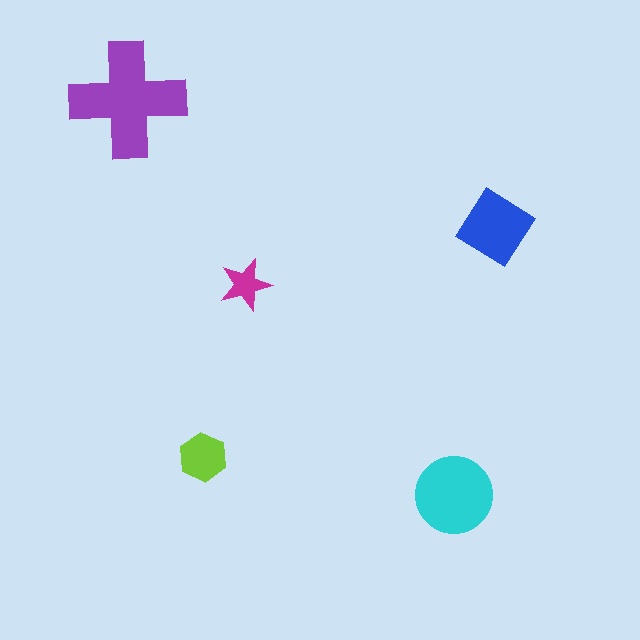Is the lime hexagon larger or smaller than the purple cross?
Smaller.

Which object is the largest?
The purple cross.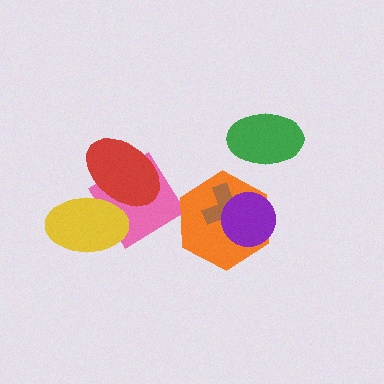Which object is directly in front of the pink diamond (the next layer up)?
The yellow ellipse is directly in front of the pink diamond.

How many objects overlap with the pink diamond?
2 objects overlap with the pink diamond.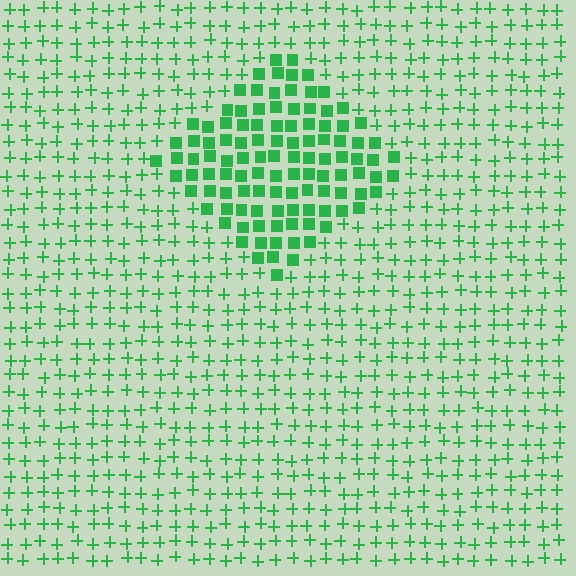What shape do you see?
I see a diamond.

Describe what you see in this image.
The image is filled with small green elements arranged in a uniform grid. A diamond-shaped region contains squares, while the surrounding area contains plus signs. The boundary is defined purely by the change in element shape.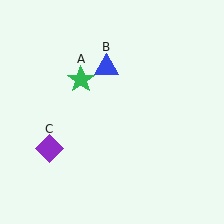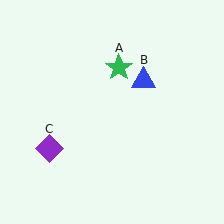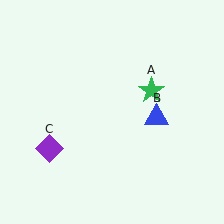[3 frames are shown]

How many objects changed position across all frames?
2 objects changed position: green star (object A), blue triangle (object B).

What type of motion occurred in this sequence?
The green star (object A), blue triangle (object B) rotated clockwise around the center of the scene.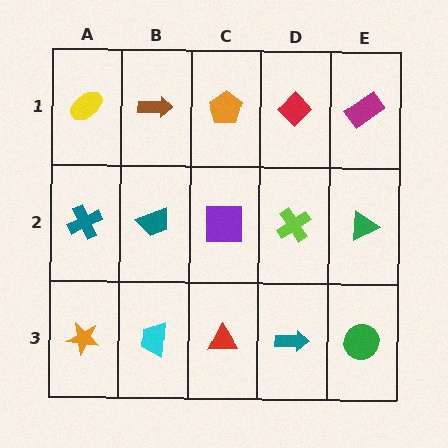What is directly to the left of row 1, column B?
A yellow ellipse.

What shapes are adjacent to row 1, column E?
A green triangle (row 2, column E), a red diamond (row 1, column D).